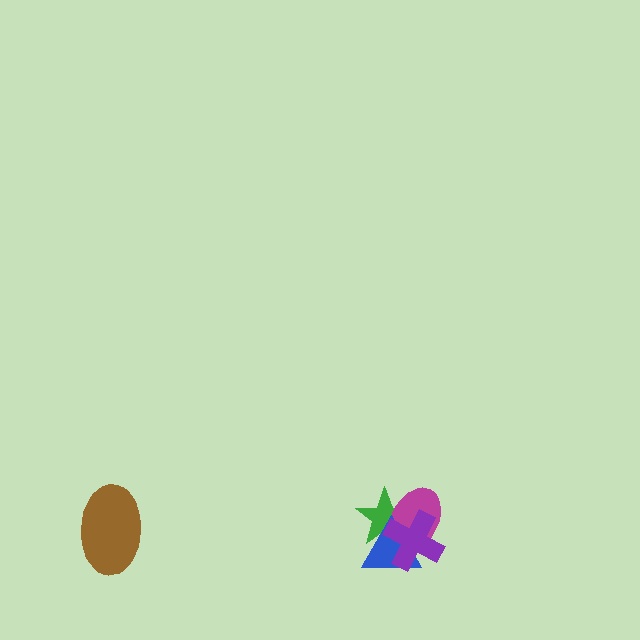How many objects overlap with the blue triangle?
3 objects overlap with the blue triangle.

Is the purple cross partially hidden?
No, no other shape covers it.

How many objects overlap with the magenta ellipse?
3 objects overlap with the magenta ellipse.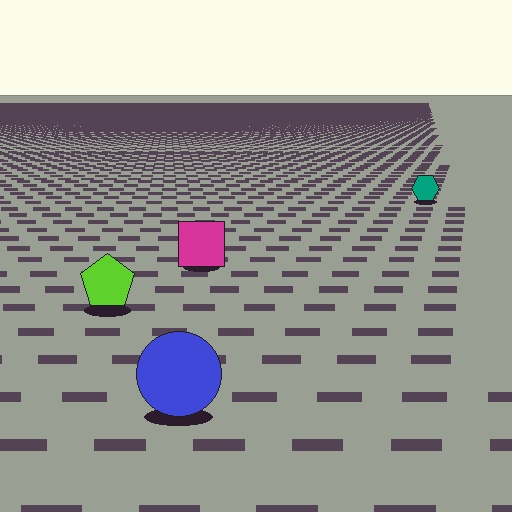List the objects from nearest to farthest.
From nearest to farthest: the blue circle, the lime pentagon, the magenta square, the teal hexagon.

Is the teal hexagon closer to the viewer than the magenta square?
No. The magenta square is closer — you can tell from the texture gradient: the ground texture is coarser near it.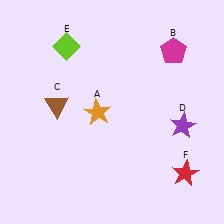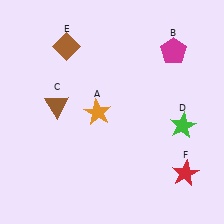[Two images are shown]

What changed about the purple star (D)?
In Image 1, D is purple. In Image 2, it changed to green.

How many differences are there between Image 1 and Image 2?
There are 2 differences between the two images.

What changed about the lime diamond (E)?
In Image 1, E is lime. In Image 2, it changed to brown.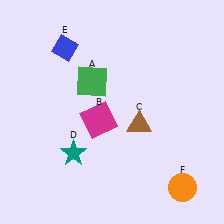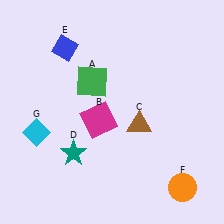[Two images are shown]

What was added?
A cyan diamond (G) was added in Image 2.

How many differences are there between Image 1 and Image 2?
There is 1 difference between the two images.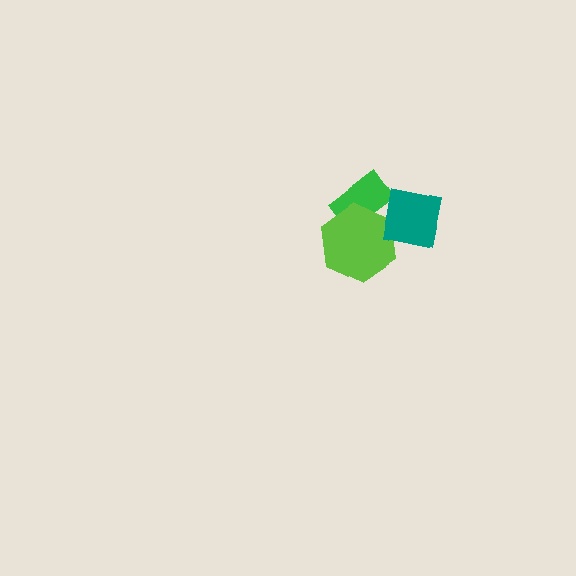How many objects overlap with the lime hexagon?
1 object overlaps with the lime hexagon.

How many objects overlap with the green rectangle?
1 object overlaps with the green rectangle.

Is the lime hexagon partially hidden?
No, no other shape covers it.